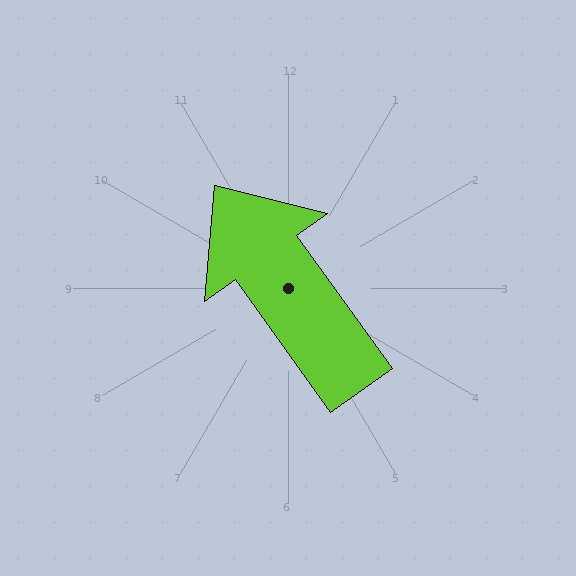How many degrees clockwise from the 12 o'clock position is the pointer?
Approximately 324 degrees.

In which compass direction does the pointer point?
Northwest.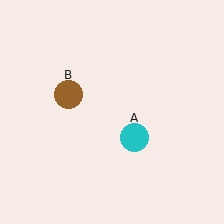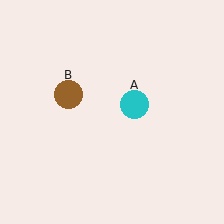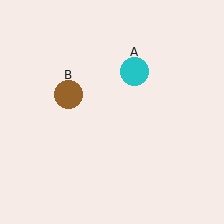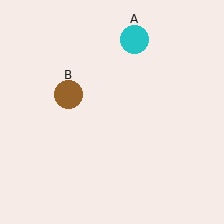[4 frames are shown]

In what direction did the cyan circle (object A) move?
The cyan circle (object A) moved up.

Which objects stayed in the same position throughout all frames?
Brown circle (object B) remained stationary.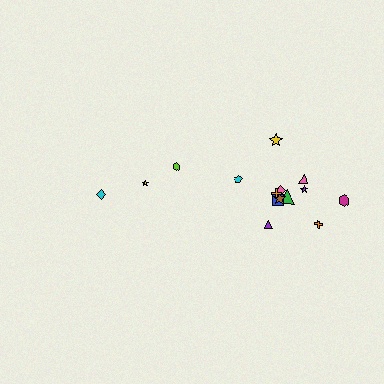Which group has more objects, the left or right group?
The right group.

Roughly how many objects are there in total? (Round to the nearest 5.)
Roughly 15 objects in total.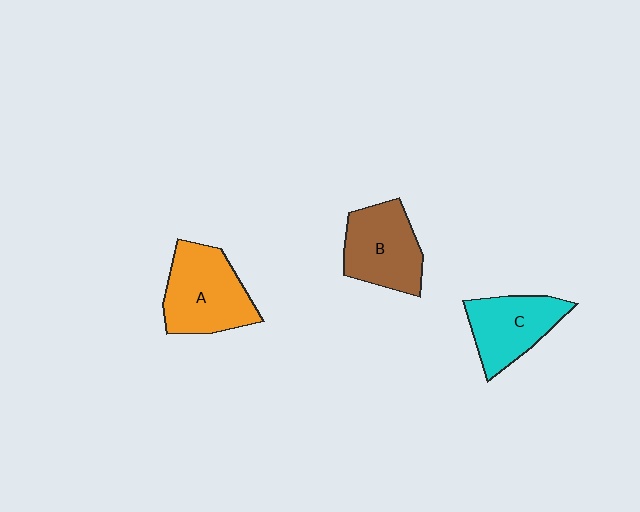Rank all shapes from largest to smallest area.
From largest to smallest: A (orange), B (brown), C (cyan).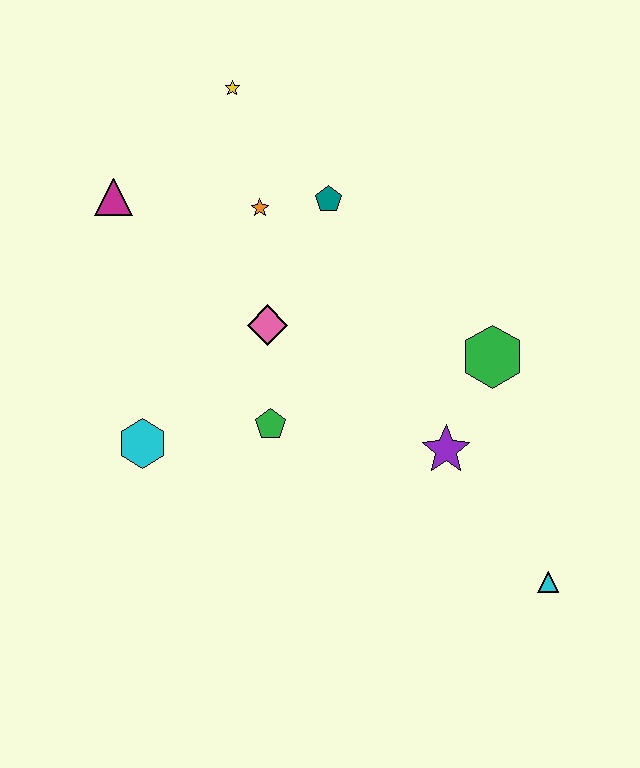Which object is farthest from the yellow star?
The cyan triangle is farthest from the yellow star.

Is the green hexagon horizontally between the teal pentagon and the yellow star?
No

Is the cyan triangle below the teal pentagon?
Yes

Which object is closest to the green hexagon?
The purple star is closest to the green hexagon.